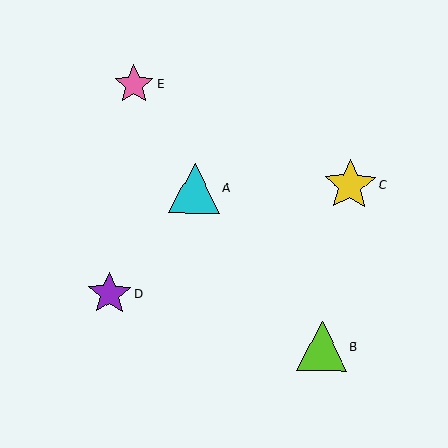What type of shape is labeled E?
Shape E is a pink star.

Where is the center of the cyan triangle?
The center of the cyan triangle is at (195, 188).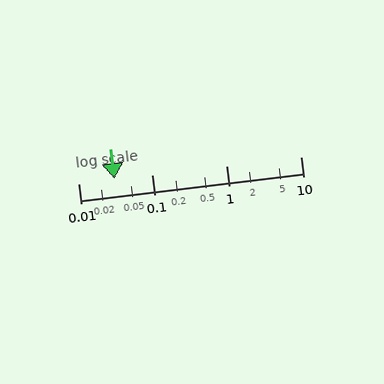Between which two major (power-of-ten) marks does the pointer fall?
The pointer is between 0.01 and 0.1.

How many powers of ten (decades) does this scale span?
The scale spans 3 decades, from 0.01 to 10.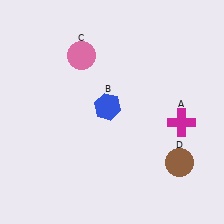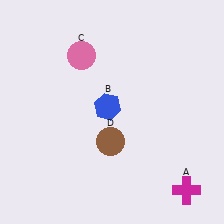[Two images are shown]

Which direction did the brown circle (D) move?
The brown circle (D) moved left.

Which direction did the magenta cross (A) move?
The magenta cross (A) moved down.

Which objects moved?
The objects that moved are: the magenta cross (A), the brown circle (D).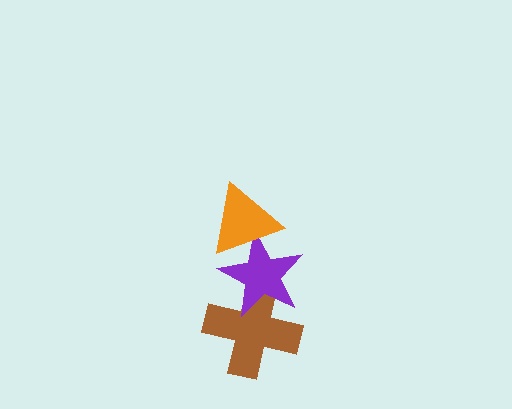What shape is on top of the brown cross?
The purple star is on top of the brown cross.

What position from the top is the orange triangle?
The orange triangle is 1st from the top.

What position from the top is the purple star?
The purple star is 2nd from the top.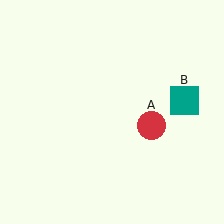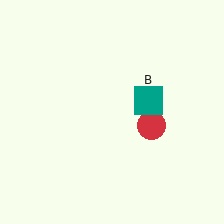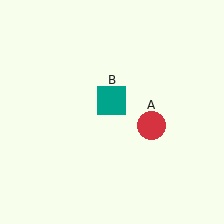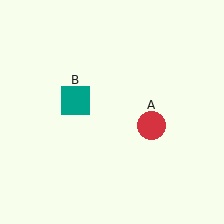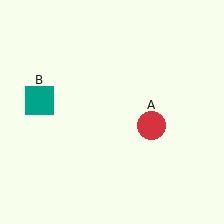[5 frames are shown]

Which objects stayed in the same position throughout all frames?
Red circle (object A) remained stationary.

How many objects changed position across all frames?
1 object changed position: teal square (object B).